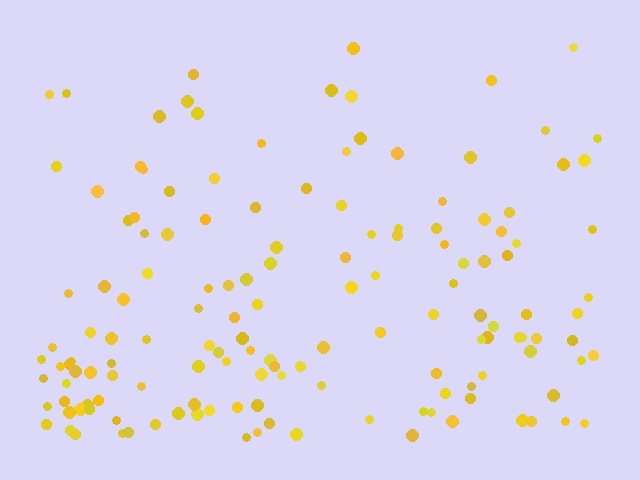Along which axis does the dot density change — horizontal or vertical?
Vertical.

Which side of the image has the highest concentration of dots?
The bottom.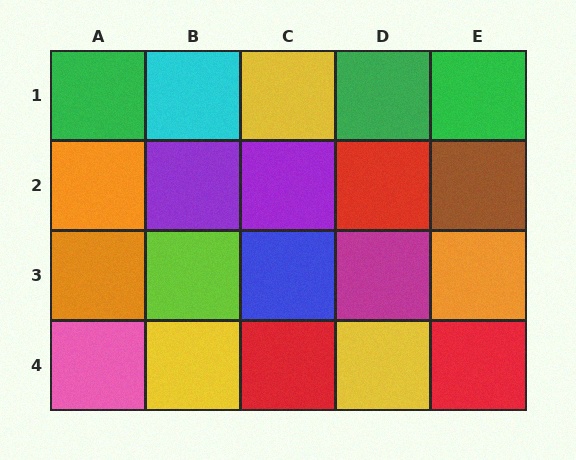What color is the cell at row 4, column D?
Yellow.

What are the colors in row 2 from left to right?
Orange, purple, purple, red, brown.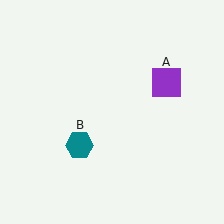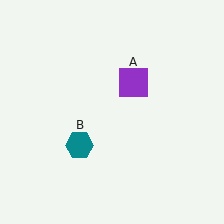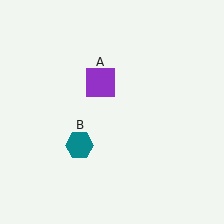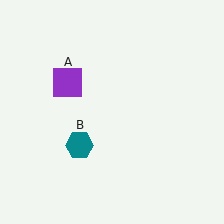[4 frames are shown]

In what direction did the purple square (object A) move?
The purple square (object A) moved left.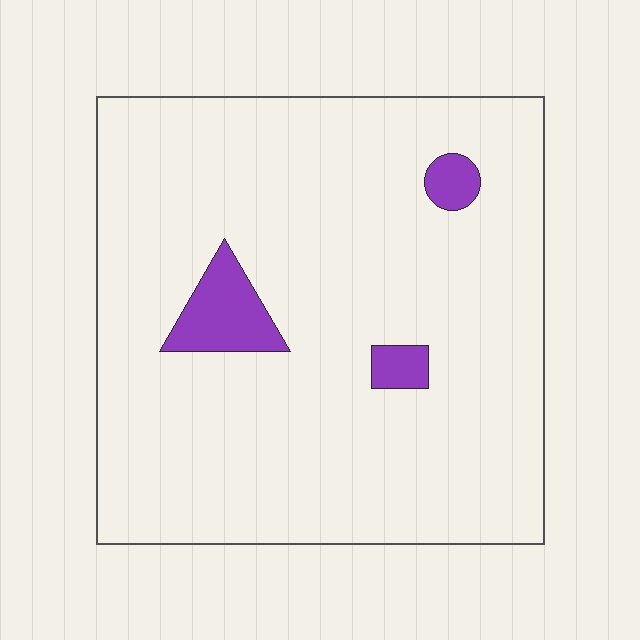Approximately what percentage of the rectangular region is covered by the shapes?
Approximately 5%.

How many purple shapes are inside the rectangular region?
3.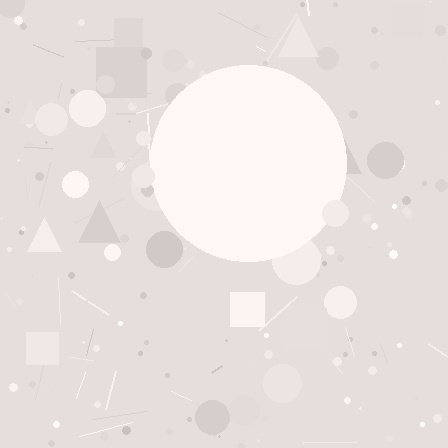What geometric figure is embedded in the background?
A circle is embedded in the background.